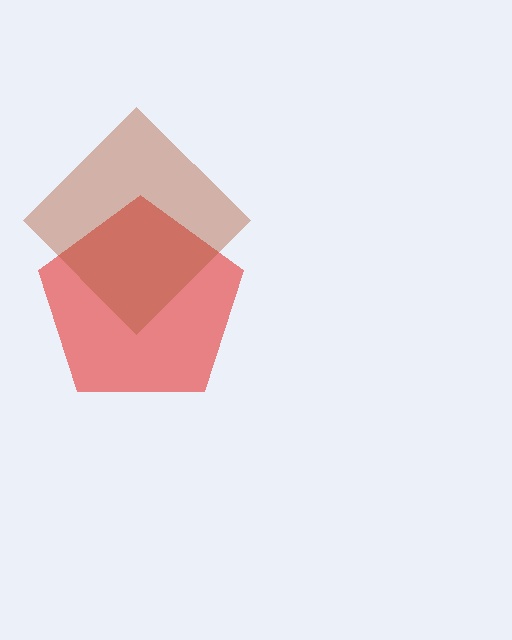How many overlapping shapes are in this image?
There are 2 overlapping shapes in the image.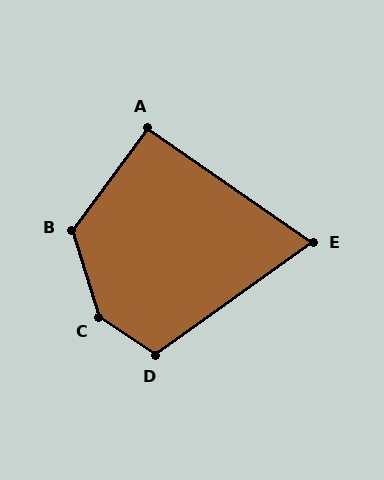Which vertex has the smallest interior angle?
E, at approximately 71 degrees.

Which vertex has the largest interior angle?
C, at approximately 141 degrees.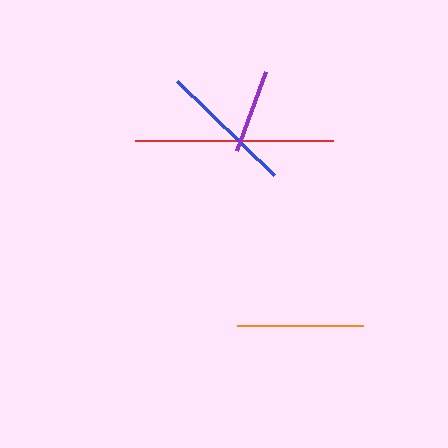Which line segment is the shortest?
The purple line is the shortest at approximately 84 pixels.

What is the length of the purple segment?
The purple segment is approximately 84 pixels long.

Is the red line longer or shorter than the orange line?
The red line is longer than the orange line.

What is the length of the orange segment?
The orange segment is approximately 126 pixels long.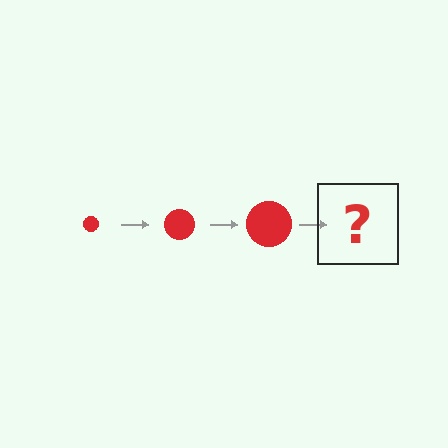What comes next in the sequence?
The next element should be a red circle, larger than the previous one.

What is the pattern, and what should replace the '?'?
The pattern is that the circle gets progressively larger each step. The '?' should be a red circle, larger than the previous one.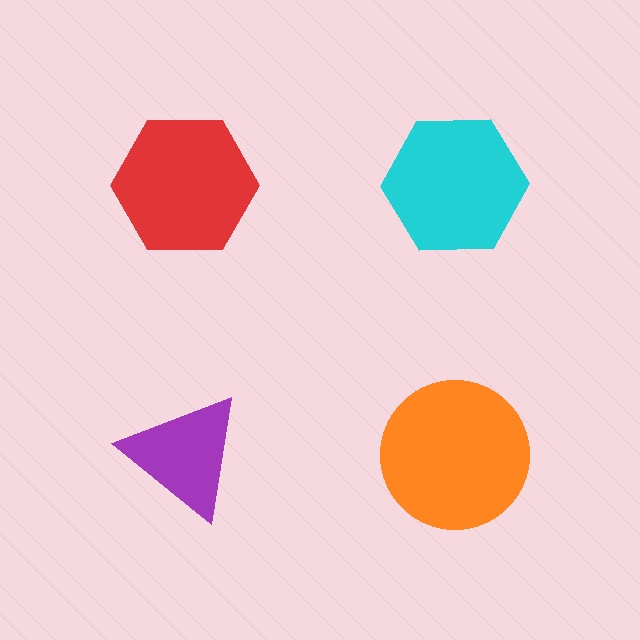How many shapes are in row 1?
2 shapes.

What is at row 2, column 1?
A purple triangle.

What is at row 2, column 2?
An orange circle.